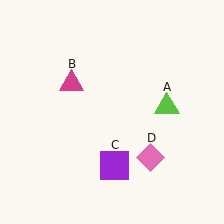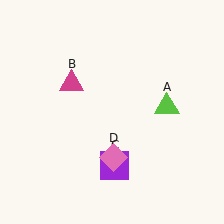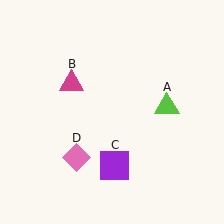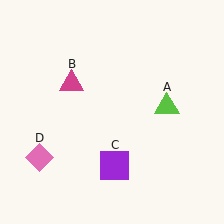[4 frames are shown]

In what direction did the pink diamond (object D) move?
The pink diamond (object D) moved left.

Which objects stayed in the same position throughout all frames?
Lime triangle (object A) and magenta triangle (object B) and purple square (object C) remained stationary.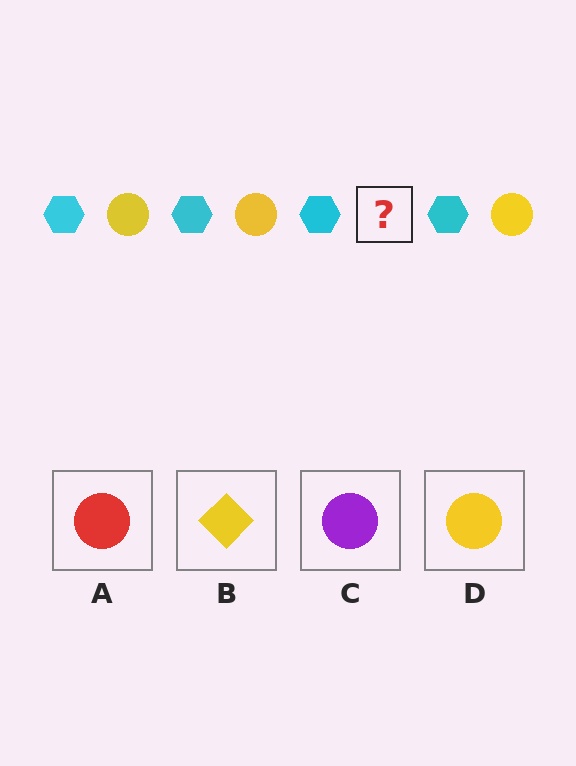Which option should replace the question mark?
Option D.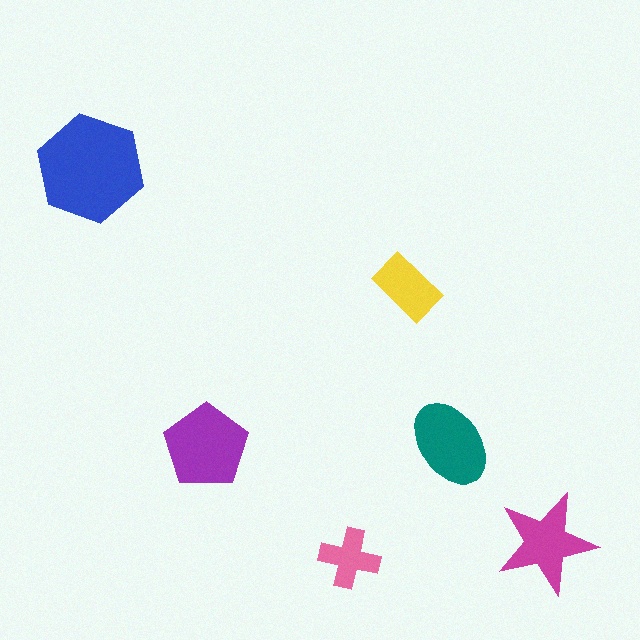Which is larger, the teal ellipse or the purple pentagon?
The purple pentagon.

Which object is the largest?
The blue hexagon.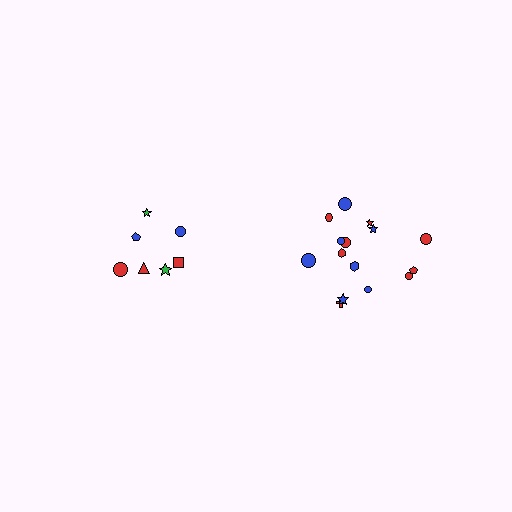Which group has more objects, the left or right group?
The right group.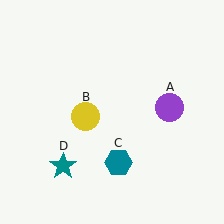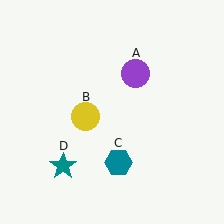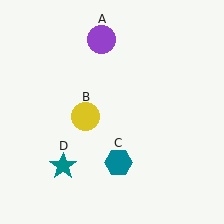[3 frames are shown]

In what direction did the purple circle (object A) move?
The purple circle (object A) moved up and to the left.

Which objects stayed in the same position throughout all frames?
Yellow circle (object B) and teal hexagon (object C) and teal star (object D) remained stationary.